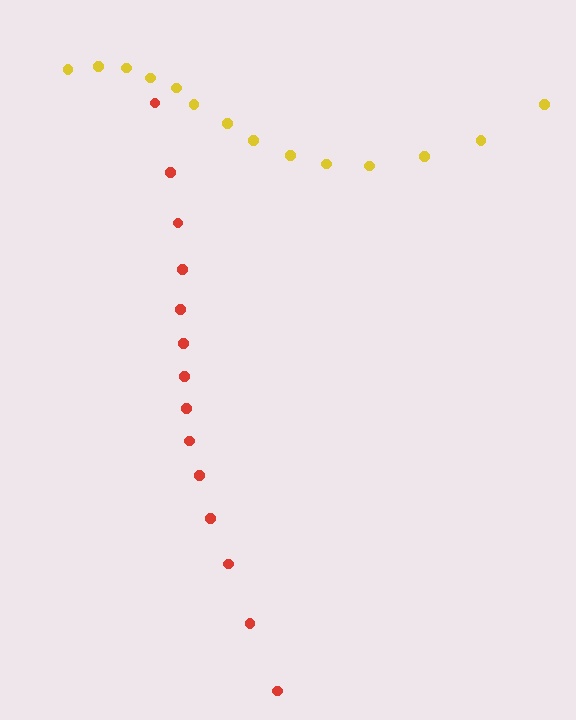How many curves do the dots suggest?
There are 2 distinct paths.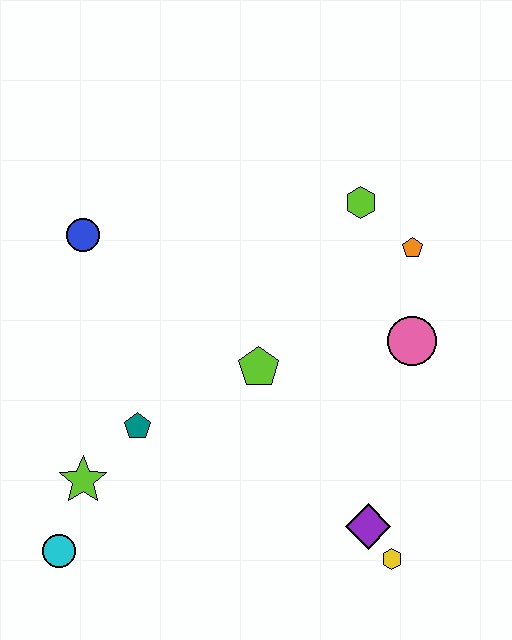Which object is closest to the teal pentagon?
The lime star is closest to the teal pentagon.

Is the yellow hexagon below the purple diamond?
Yes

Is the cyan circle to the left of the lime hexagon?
Yes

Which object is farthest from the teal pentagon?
The orange pentagon is farthest from the teal pentagon.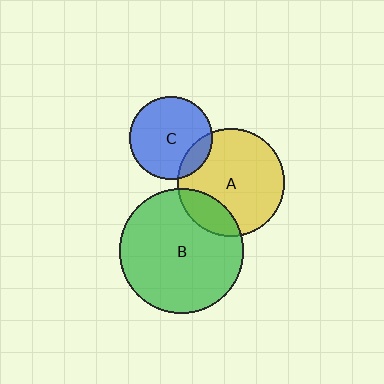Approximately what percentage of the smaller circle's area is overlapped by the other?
Approximately 15%.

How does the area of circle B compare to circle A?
Approximately 1.3 times.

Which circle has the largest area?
Circle B (green).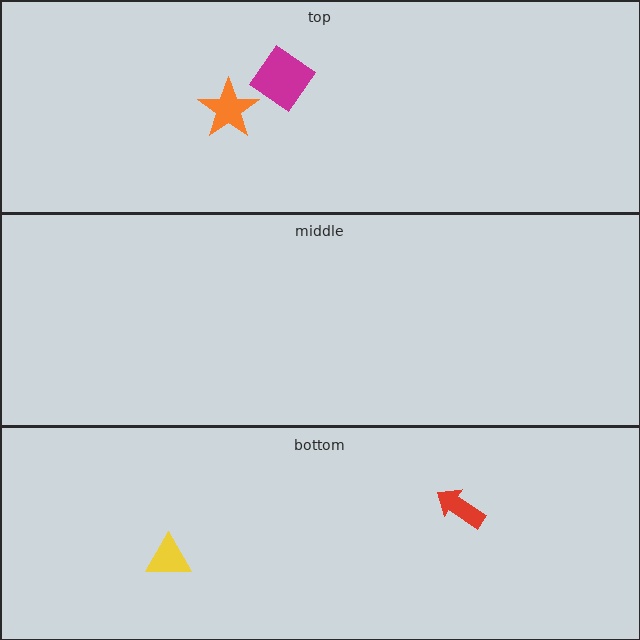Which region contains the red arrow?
The bottom region.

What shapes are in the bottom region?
The yellow triangle, the red arrow.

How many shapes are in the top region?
2.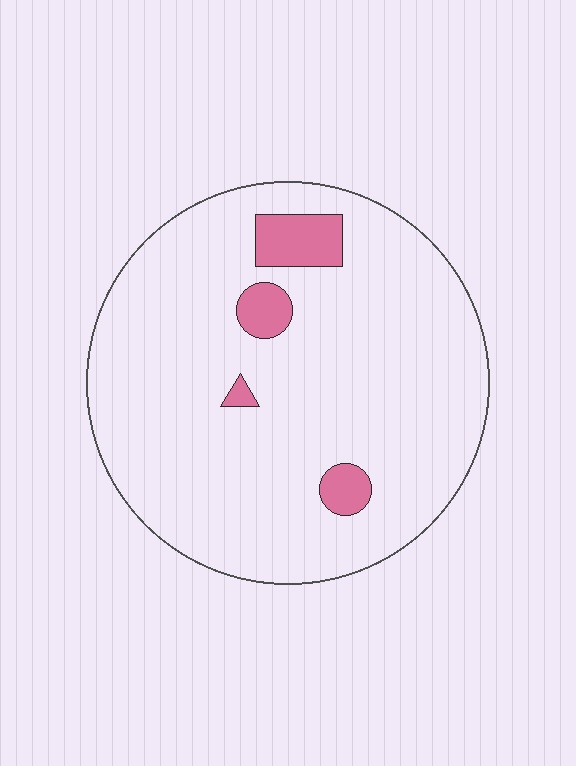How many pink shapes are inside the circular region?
4.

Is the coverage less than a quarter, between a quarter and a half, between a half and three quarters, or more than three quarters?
Less than a quarter.